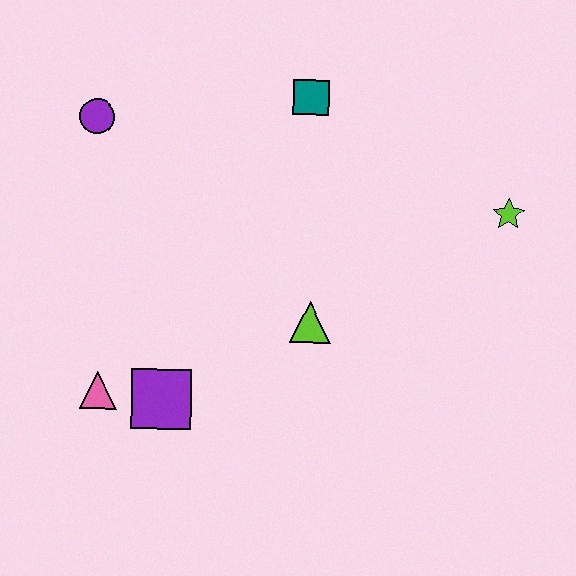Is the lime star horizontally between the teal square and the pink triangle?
No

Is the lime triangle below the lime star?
Yes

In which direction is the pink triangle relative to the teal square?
The pink triangle is below the teal square.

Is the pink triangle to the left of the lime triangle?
Yes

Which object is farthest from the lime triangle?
The purple circle is farthest from the lime triangle.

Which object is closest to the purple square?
The pink triangle is closest to the purple square.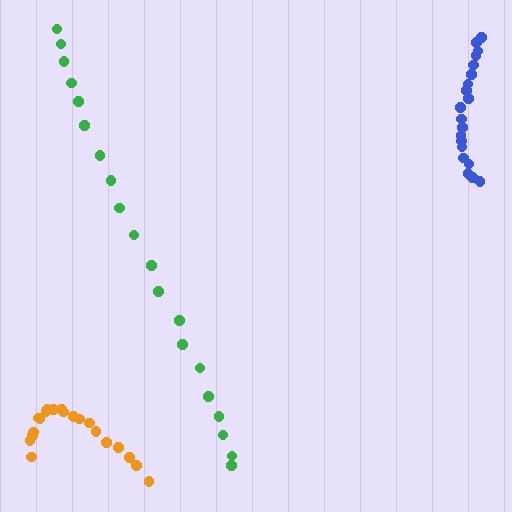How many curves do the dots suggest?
There are 3 distinct paths.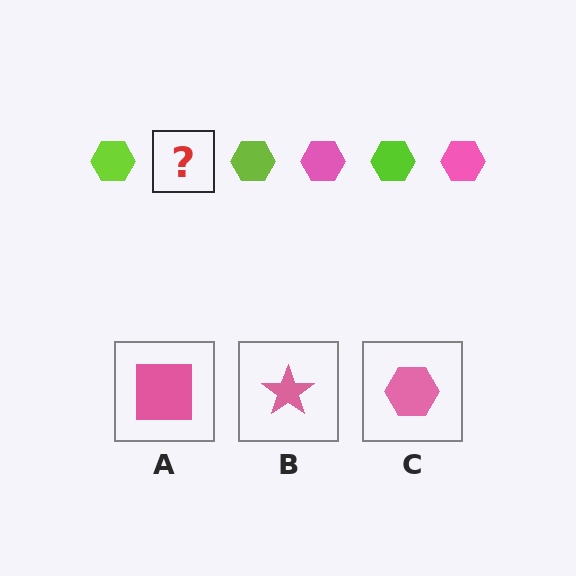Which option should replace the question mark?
Option C.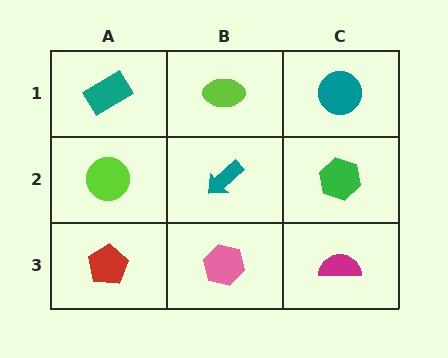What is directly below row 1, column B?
A teal arrow.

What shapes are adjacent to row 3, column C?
A green hexagon (row 2, column C), a pink hexagon (row 3, column B).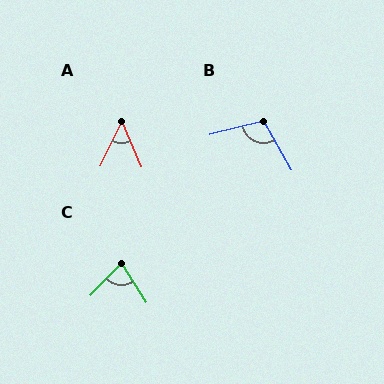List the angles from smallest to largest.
A (48°), C (78°), B (105°).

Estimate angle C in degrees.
Approximately 78 degrees.